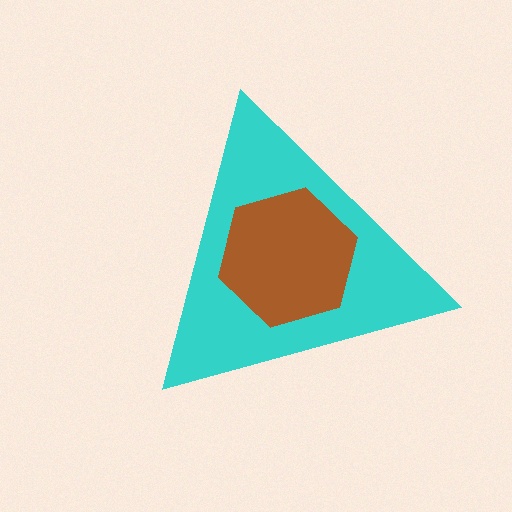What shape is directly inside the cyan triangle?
The brown hexagon.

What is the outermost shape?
The cyan triangle.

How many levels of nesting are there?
2.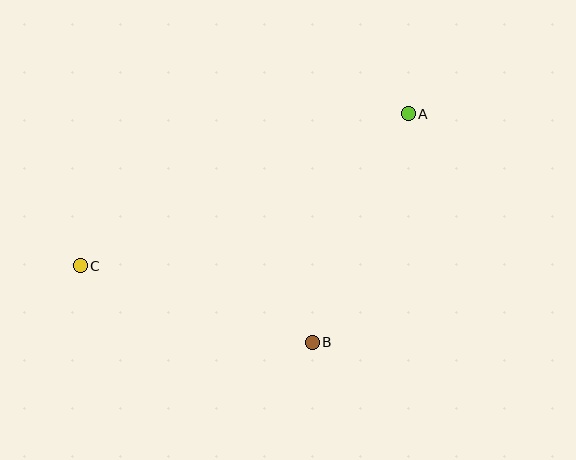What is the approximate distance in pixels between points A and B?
The distance between A and B is approximately 248 pixels.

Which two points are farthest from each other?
Points A and C are farthest from each other.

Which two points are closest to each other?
Points B and C are closest to each other.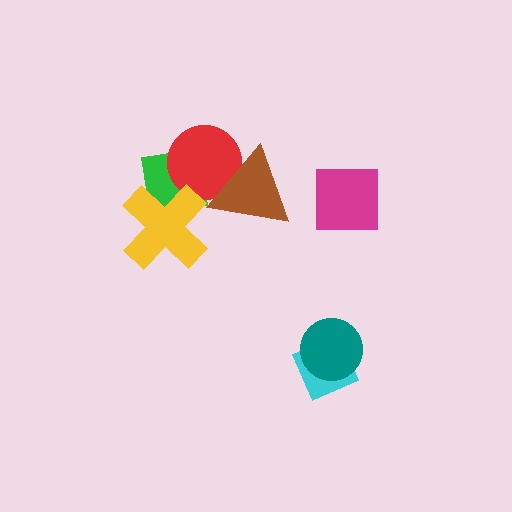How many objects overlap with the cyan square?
1 object overlaps with the cyan square.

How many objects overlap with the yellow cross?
1 object overlaps with the yellow cross.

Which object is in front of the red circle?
The brown triangle is in front of the red circle.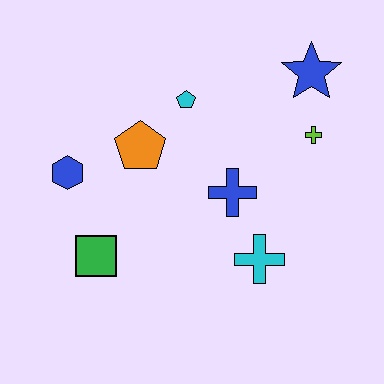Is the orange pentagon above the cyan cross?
Yes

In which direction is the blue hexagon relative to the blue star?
The blue hexagon is to the left of the blue star.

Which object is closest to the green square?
The blue hexagon is closest to the green square.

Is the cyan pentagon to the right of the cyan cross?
No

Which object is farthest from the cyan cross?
The blue hexagon is farthest from the cyan cross.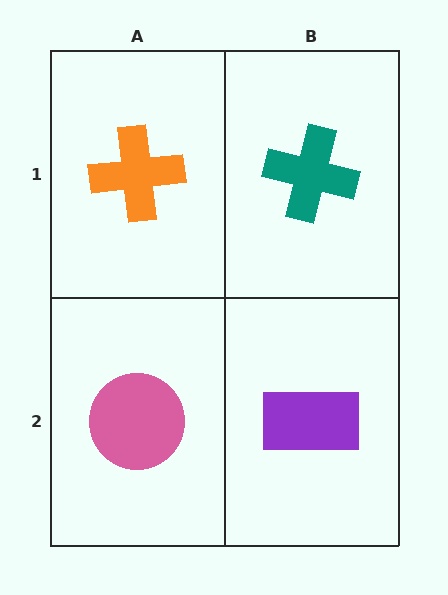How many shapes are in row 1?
2 shapes.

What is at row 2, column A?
A pink circle.